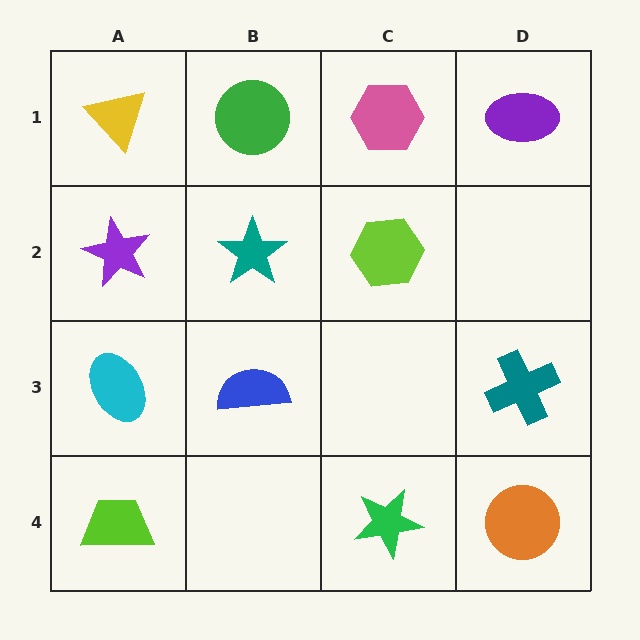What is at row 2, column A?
A purple star.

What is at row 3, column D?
A teal cross.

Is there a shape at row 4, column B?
No, that cell is empty.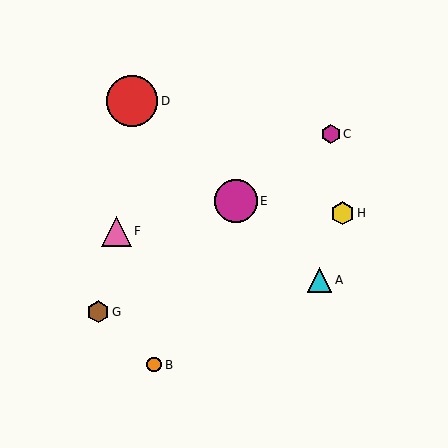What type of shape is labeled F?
Shape F is a pink triangle.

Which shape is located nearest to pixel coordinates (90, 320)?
The brown hexagon (labeled G) at (98, 312) is nearest to that location.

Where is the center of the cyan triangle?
The center of the cyan triangle is at (320, 280).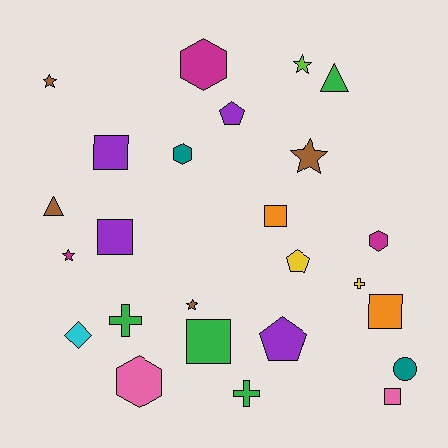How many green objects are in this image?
There are 4 green objects.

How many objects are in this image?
There are 25 objects.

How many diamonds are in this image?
There is 1 diamond.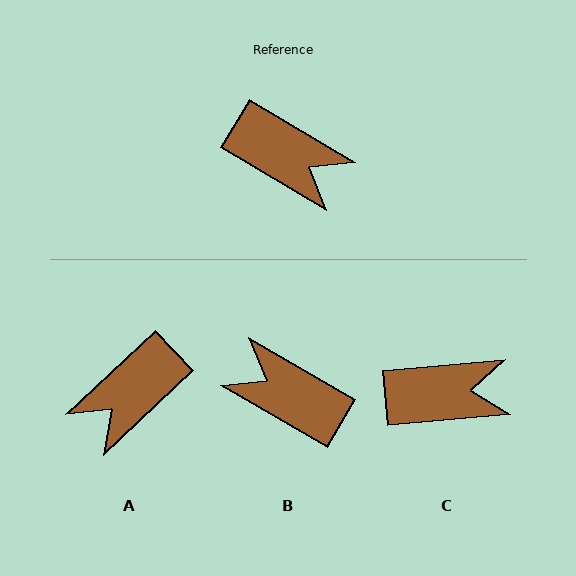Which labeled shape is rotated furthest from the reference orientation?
B, about 180 degrees away.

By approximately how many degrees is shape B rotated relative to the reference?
Approximately 180 degrees clockwise.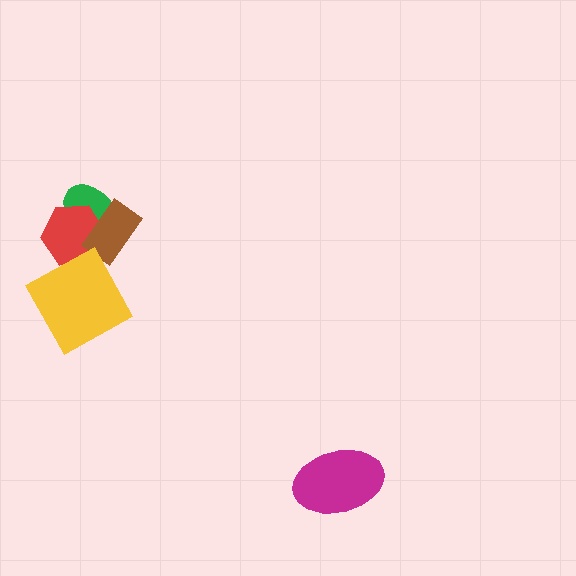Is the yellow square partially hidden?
No, no other shape covers it.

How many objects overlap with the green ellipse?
2 objects overlap with the green ellipse.